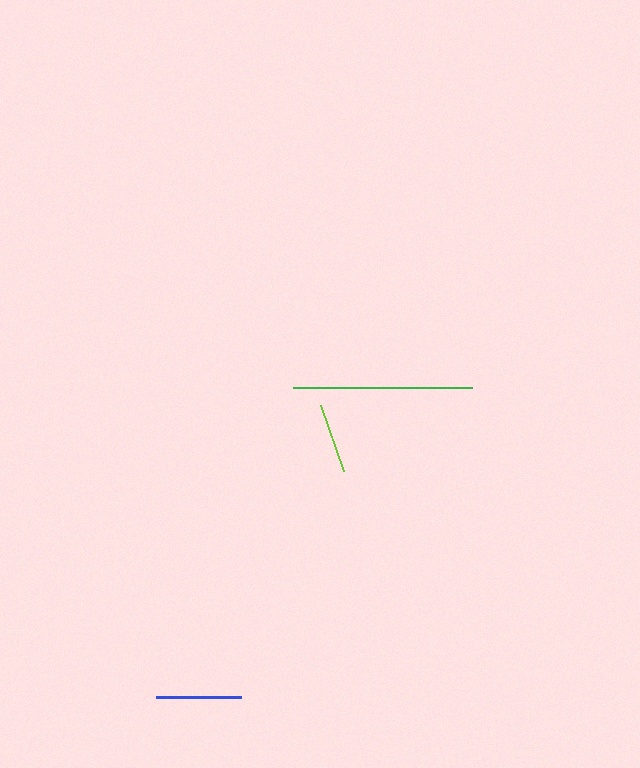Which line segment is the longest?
The green line is the longest at approximately 179 pixels.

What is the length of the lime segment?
The lime segment is approximately 69 pixels long.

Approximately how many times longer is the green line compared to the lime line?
The green line is approximately 2.6 times the length of the lime line.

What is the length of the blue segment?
The blue segment is approximately 85 pixels long.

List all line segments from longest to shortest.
From longest to shortest: green, blue, lime.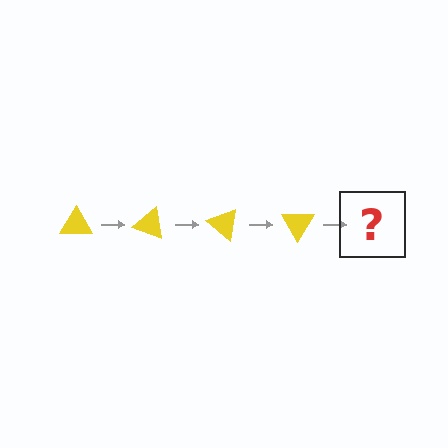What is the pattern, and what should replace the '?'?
The pattern is that the triangle rotates 20 degrees each step. The '?' should be a yellow triangle rotated 80 degrees.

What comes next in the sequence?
The next element should be a yellow triangle rotated 80 degrees.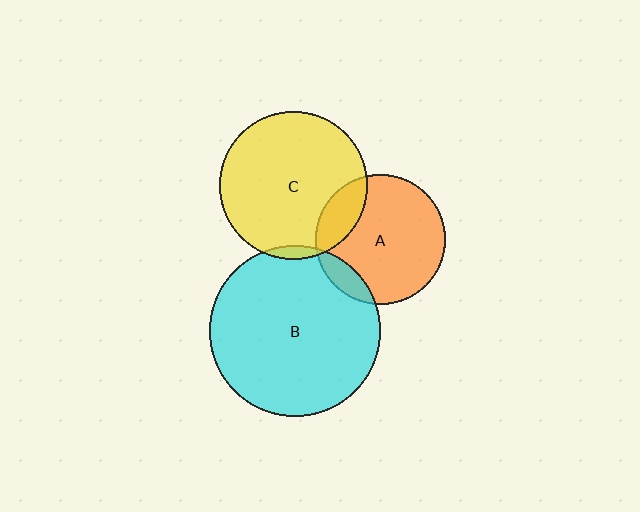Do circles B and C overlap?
Yes.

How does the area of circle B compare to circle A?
Approximately 1.7 times.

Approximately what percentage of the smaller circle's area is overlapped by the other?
Approximately 5%.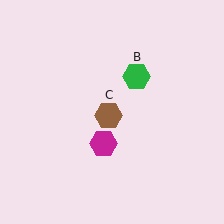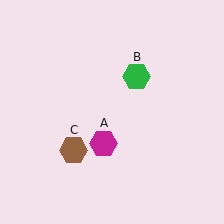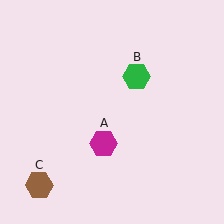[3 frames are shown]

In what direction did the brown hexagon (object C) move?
The brown hexagon (object C) moved down and to the left.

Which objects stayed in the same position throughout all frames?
Magenta hexagon (object A) and green hexagon (object B) remained stationary.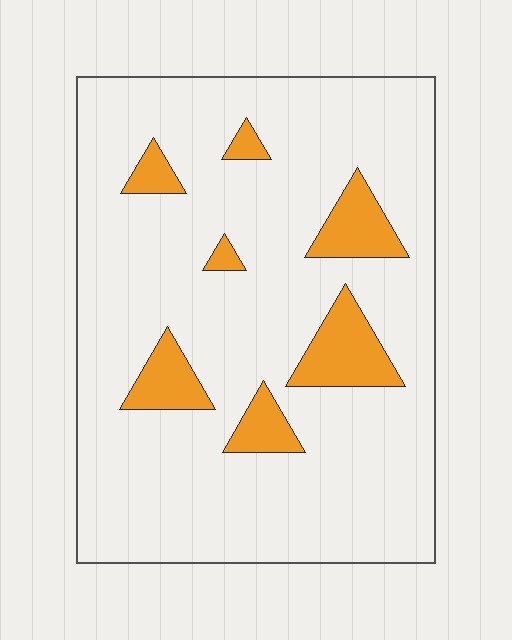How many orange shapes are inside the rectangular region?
7.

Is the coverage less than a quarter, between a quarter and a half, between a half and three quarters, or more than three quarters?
Less than a quarter.